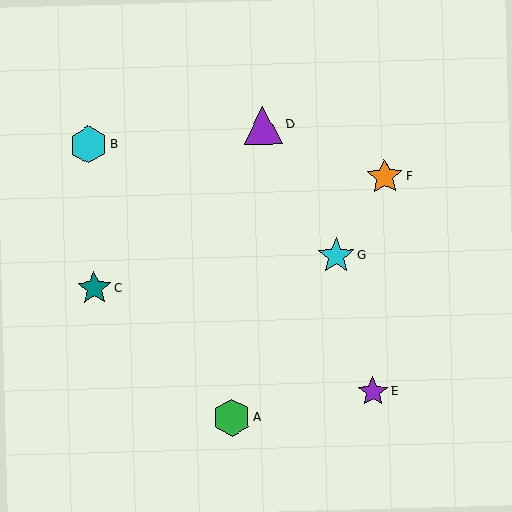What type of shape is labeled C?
Shape C is a teal star.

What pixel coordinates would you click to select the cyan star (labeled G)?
Click at (336, 256) to select the cyan star G.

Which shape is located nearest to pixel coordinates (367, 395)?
The purple star (labeled E) at (373, 392) is nearest to that location.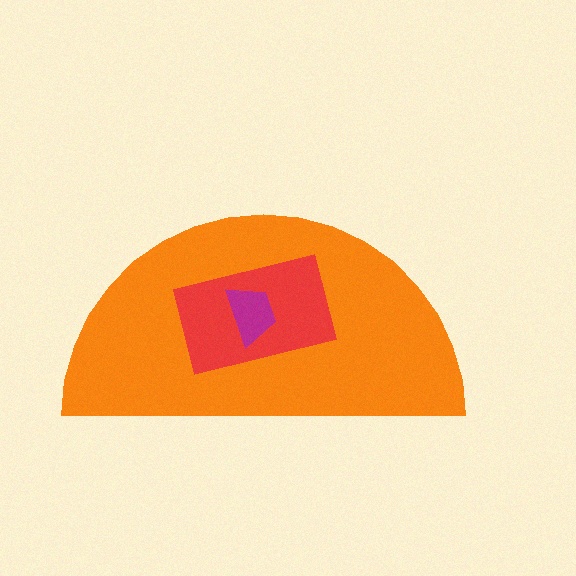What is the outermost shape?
The orange semicircle.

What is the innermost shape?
The magenta trapezoid.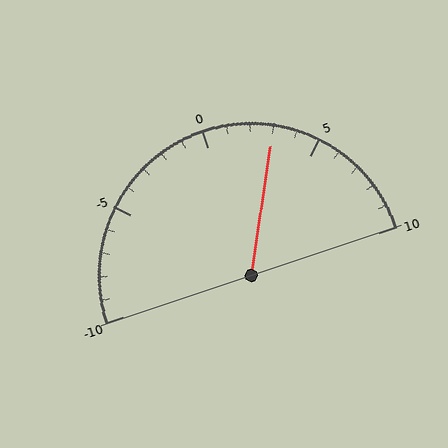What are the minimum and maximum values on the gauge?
The gauge ranges from -10 to 10.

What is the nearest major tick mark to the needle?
The nearest major tick mark is 5.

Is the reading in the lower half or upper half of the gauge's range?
The reading is in the upper half of the range (-10 to 10).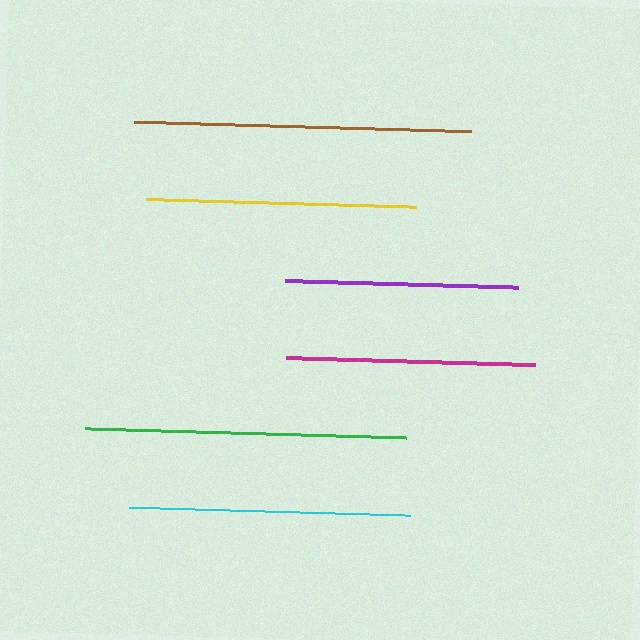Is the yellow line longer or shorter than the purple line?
The yellow line is longer than the purple line.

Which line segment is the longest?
The brown line is the longest at approximately 338 pixels.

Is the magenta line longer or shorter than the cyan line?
The cyan line is longer than the magenta line.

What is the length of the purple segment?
The purple segment is approximately 233 pixels long.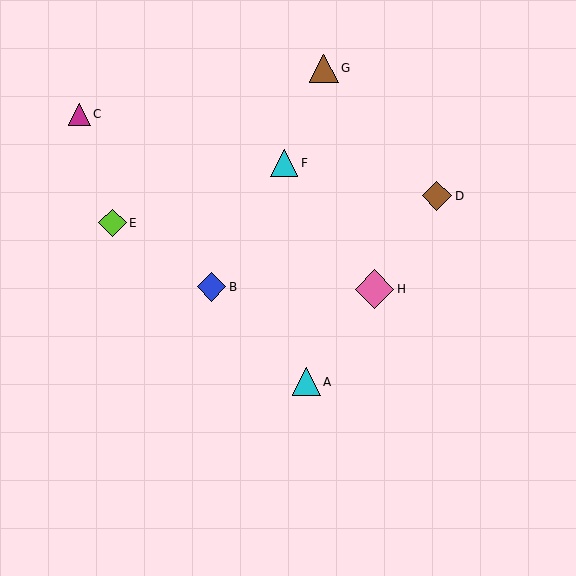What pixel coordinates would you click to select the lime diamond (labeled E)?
Click at (112, 223) to select the lime diamond E.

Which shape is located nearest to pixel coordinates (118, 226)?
The lime diamond (labeled E) at (112, 223) is nearest to that location.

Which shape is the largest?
The pink diamond (labeled H) is the largest.